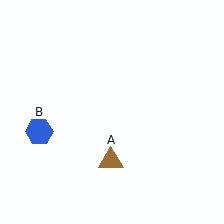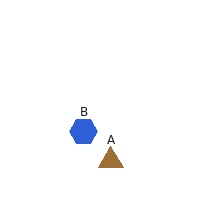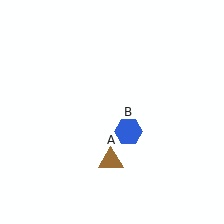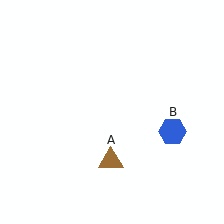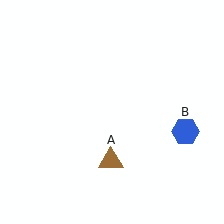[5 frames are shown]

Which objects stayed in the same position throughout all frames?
Brown triangle (object A) remained stationary.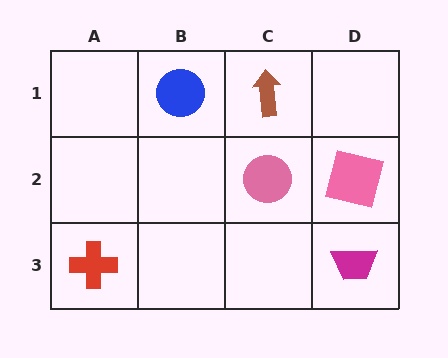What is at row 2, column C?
A pink circle.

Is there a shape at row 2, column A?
No, that cell is empty.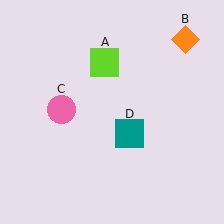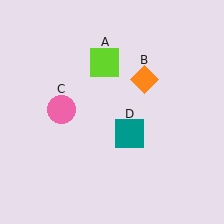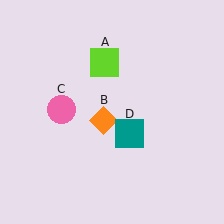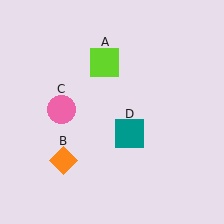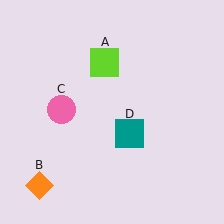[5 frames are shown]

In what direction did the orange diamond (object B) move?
The orange diamond (object B) moved down and to the left.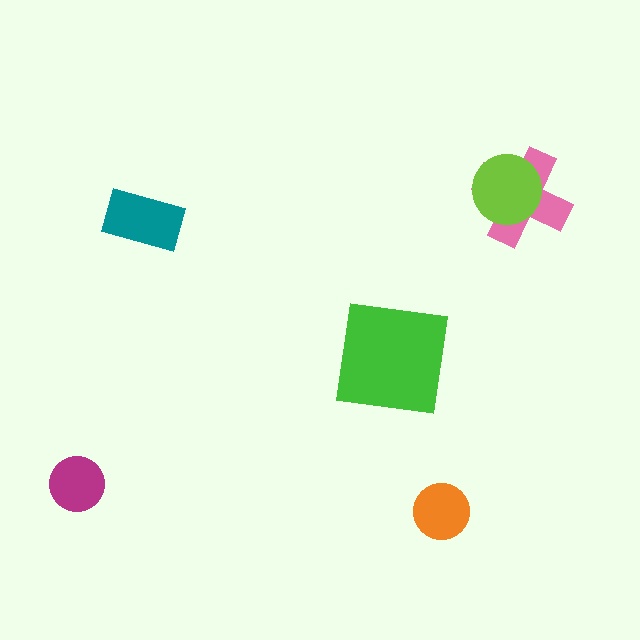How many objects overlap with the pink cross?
1 object overlaps with the pink cross.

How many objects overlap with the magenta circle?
0 objects overlap with the magenta circle.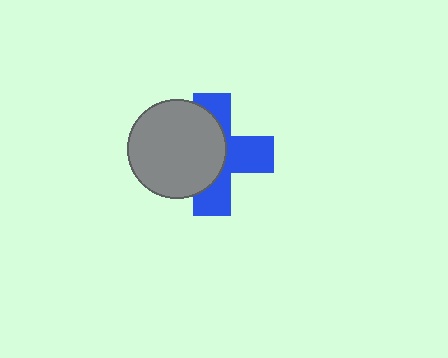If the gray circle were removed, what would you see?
You would see the complete blue cross.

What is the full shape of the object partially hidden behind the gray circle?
The partially hidden object is a blue cross.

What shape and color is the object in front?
The object in front is a gray circle.